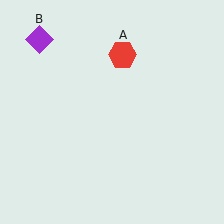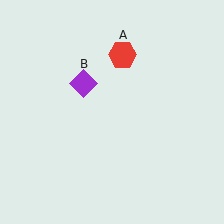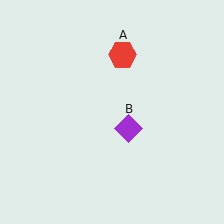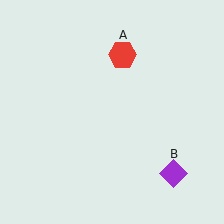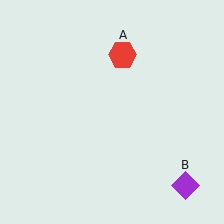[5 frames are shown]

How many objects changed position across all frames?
1 object changed position: purple diamond (object B).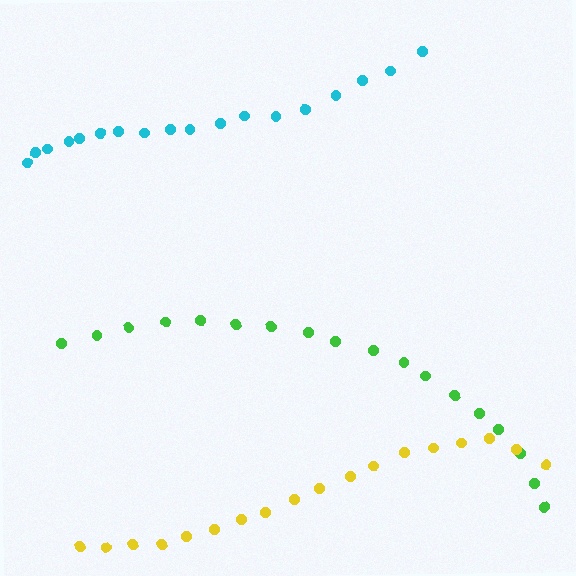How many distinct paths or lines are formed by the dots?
There are 3 distinct paths.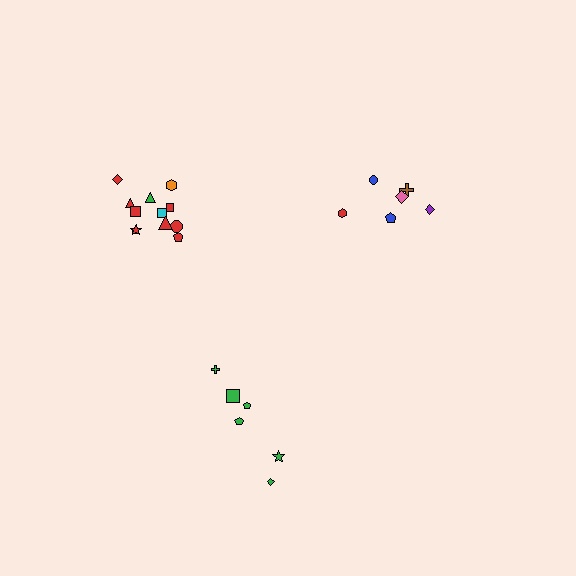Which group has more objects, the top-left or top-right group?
The top-left group.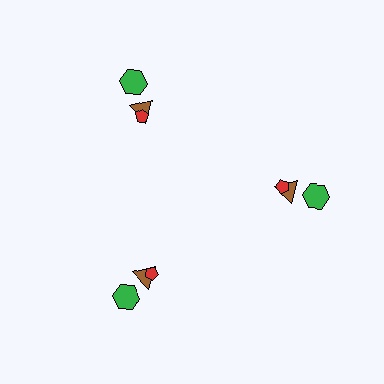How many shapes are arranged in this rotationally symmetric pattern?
There are 9 shapes, arranged in 3 groups of 3.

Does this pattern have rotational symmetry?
Yes, this pattern has 3-fold rotational symmetry. It looks the same after rotating 120 degrees around the center.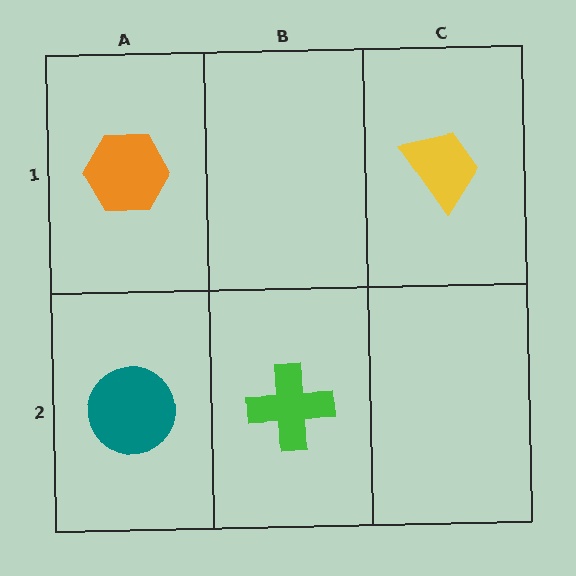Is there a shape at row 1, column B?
No, that cell is empty.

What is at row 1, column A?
An orange hexagon.